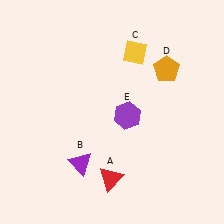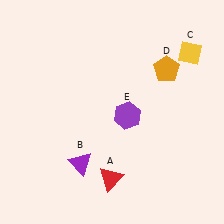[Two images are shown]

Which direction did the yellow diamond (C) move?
The yellow diamond (C) moved right.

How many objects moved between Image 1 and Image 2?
1 object moved between the two images.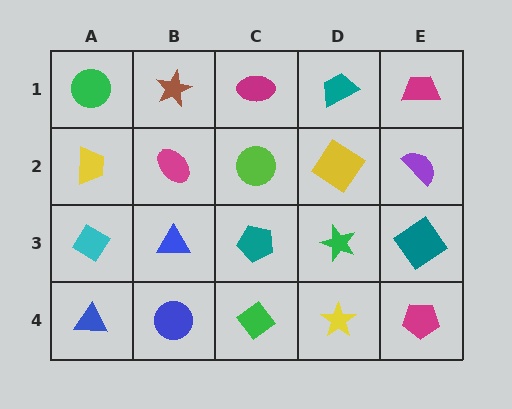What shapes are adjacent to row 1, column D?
A yellow diamond (row 2, column D), a magenta ellipse (row 1, column C), a magenta trapezoid (row 1, column E).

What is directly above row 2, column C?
A magenta ellipse.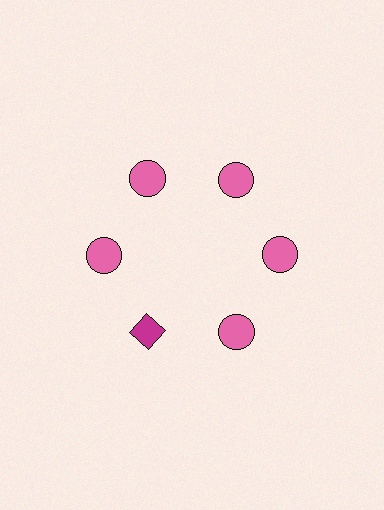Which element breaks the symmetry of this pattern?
The magenta diamond at roughly the 7 o'clock position breaks the symmetry. All other shapes are pink circles.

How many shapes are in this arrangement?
There are 6 shapes arranged in a ring pattern.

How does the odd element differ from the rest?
It differs in both color (magenta instead of pink) and shape (diamond instead of circle).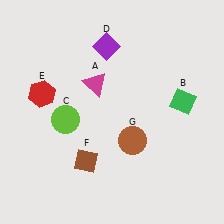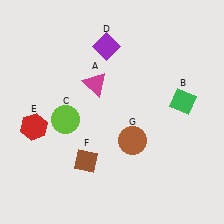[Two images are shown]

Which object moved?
The red hexagon (E) moved down.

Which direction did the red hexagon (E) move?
The red hexagon (E) moved down.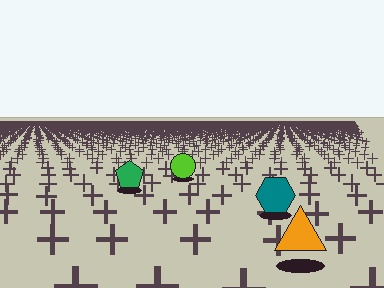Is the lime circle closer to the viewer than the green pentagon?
No. The green pentagon is closer — you can tell from the texture gradient: the ground texture is coarser near it.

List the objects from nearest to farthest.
From nearest to farthest: the orange triangle, the teal hexagon, the green pentagon, the lime circle.